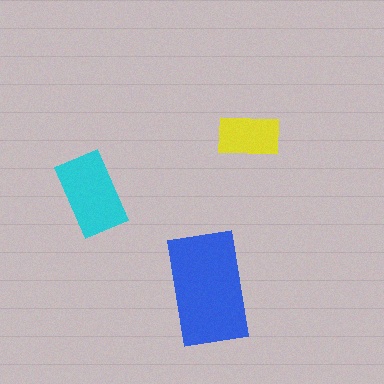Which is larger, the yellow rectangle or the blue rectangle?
The blue one.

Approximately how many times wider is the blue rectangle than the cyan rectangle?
About 1.5 times wider.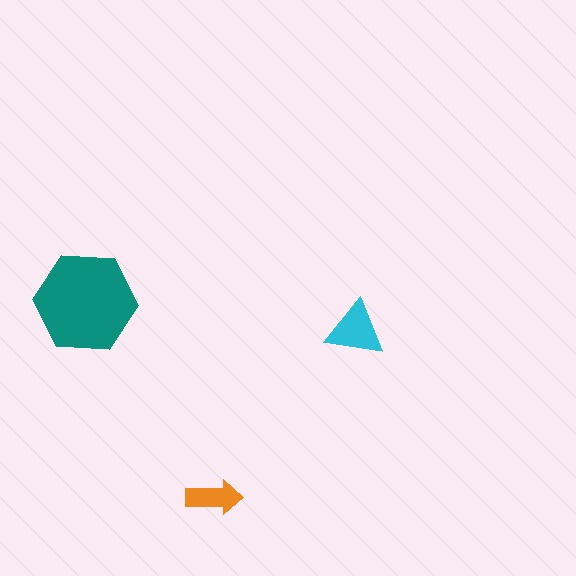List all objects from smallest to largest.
The orange arrow, the cyan triangle, the teal hexagon.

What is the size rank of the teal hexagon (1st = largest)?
1st.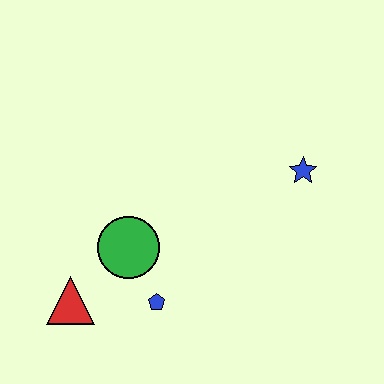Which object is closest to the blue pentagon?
The green circle is closest to the blue pentagon.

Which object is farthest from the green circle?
The blue star is farthest from the green circle.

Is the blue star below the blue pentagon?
No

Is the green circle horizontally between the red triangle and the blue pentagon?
Yes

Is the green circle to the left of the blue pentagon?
Yes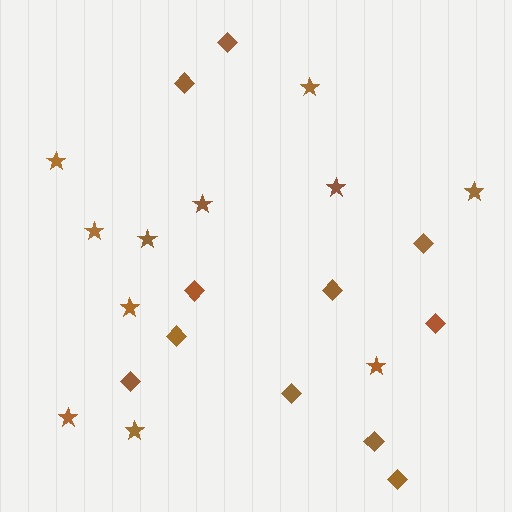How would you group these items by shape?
There are 2 groups: one group of stars (11) and one group of diamonds (11).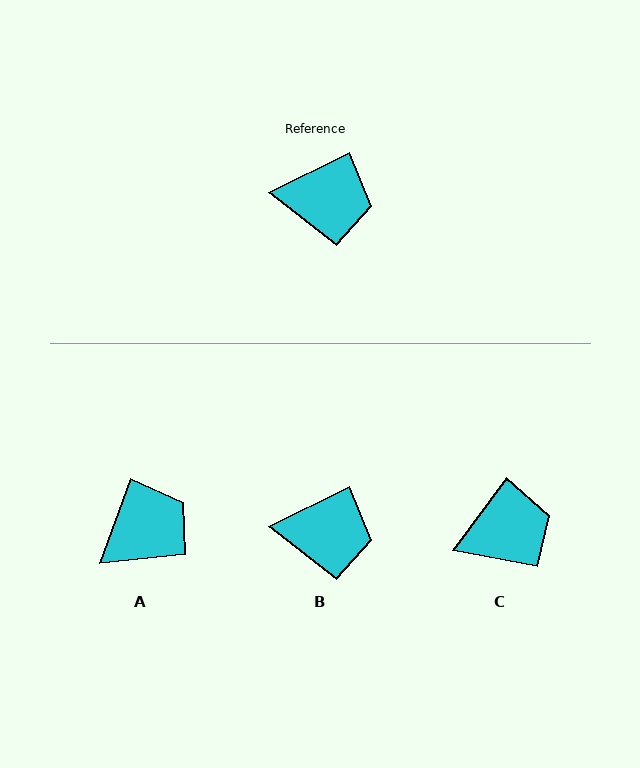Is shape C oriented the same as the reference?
No, it is off by about 27 degrees.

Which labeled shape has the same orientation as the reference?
B.